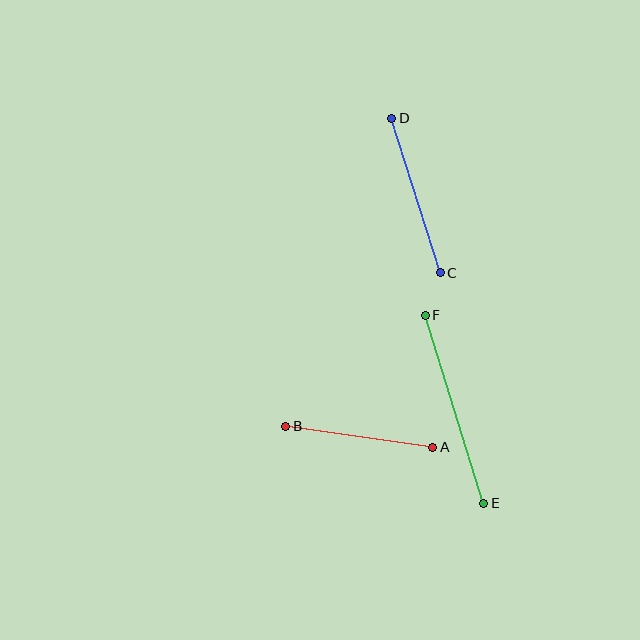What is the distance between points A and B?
The distance is approximately 149 pixels.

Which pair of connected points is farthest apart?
Points E and F are farthest apart.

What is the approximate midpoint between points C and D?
The midpoint is at approximately (416, 195) pixels.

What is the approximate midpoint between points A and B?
The midpoint is at approximately (359, 437) pixels.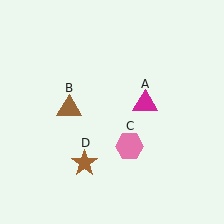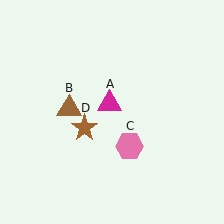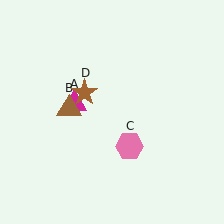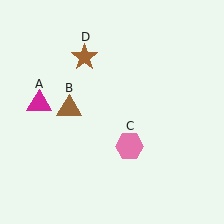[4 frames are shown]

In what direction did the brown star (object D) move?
The brown star (object D) moved up.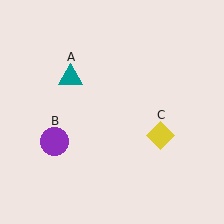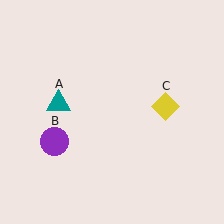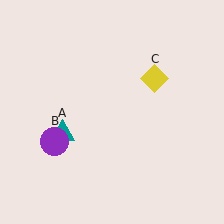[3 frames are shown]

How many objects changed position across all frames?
2 objects changed position: teal triangle (object A), yellow diamond (object C).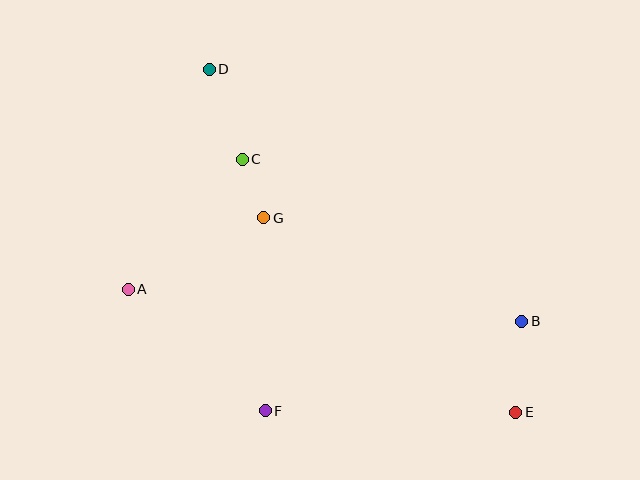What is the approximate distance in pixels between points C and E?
The distance between C and E is approximately 373 pixels.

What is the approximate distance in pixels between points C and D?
The distance between C and D is approximately 96 pixels.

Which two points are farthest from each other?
Points D and E are farthest from each other.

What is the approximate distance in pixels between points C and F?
The distance between C and F is approximately 252 pixels.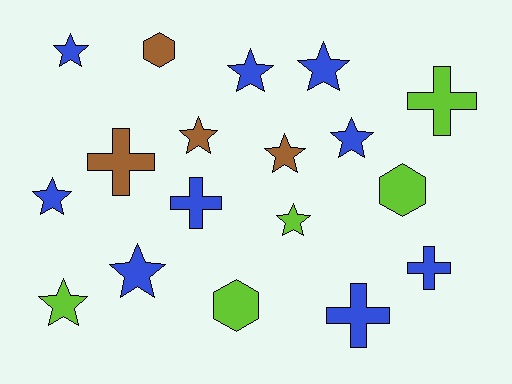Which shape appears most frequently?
Star, with 10 objects.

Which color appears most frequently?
Blue, with 9 objects.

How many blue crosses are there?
There are 3 blue crosses.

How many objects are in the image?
There are 18 objects.